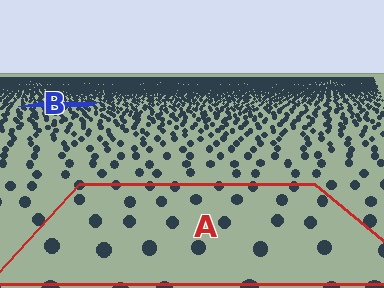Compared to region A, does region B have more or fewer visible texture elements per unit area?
Region B has more texture elements per unit area — they are packed more densely because it is farther away.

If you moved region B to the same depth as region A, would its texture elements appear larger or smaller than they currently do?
They would appear larger. At a closer depth, the same texture elements are projected at a bigger on-screen size.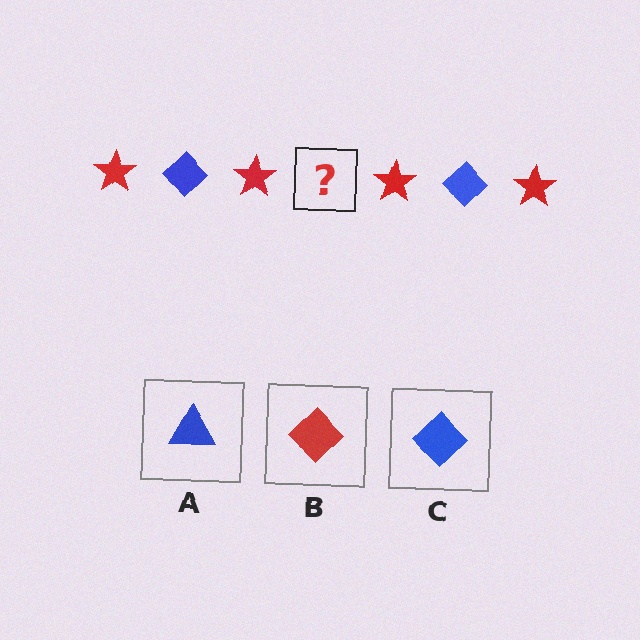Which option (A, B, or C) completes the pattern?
C.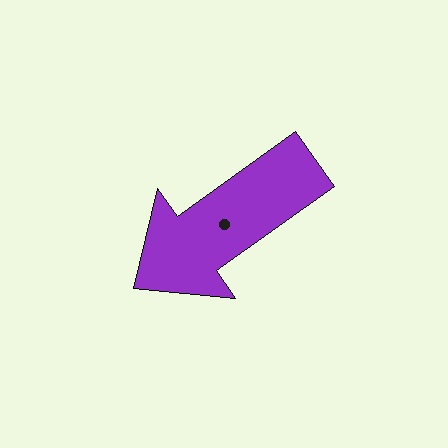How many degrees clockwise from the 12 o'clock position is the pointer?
Approximately 235 degrees.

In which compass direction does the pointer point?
Southwest.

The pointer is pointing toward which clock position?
Roughly 8 o'clock.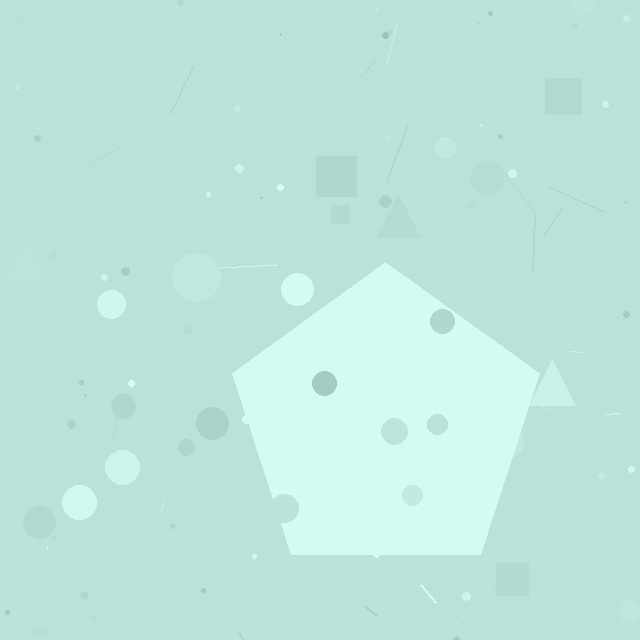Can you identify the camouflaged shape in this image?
The camouflaged shape is a pentagon.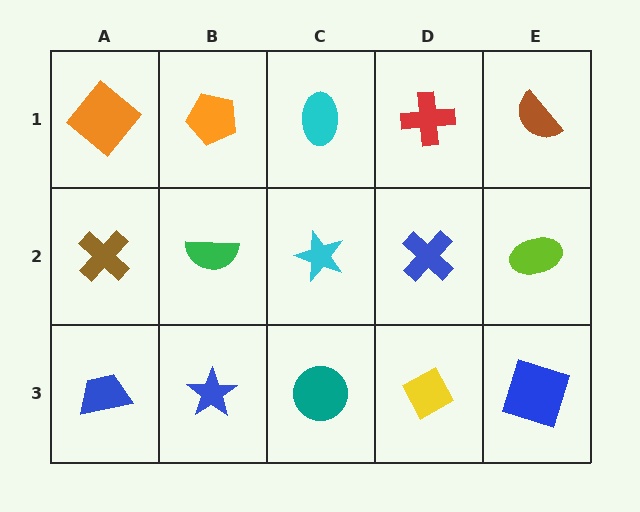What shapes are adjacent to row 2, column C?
A cyan ellipse (row 1, column C), a teal circle (row 3, column C), a green semicircle (row 2, column B), a blue cross (row 2, column D).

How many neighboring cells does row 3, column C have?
3.